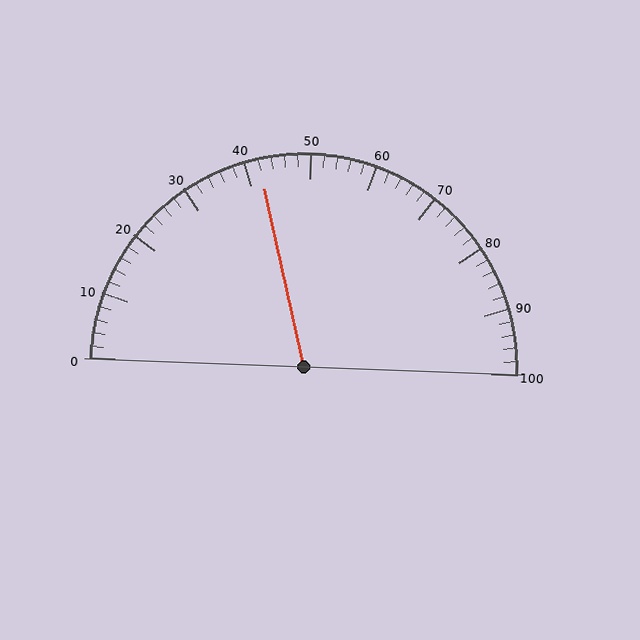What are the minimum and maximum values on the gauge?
The gauge ranges from 0 to 100.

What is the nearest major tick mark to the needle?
The nearest major tick mark is 40.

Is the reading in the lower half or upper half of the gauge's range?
The reading is in the lower half of the range (0 to 100).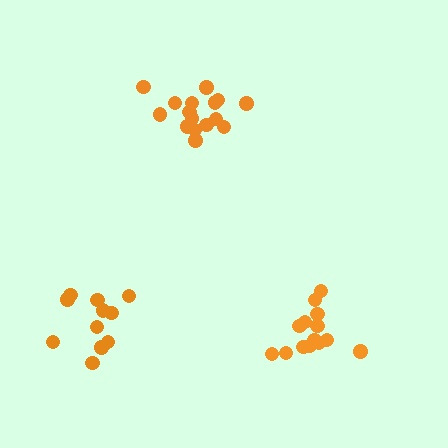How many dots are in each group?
Group 1: 17 dots, Group 2: 14 dots, Group 3: 11 dots (42 total).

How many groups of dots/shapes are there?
There are 3 groups.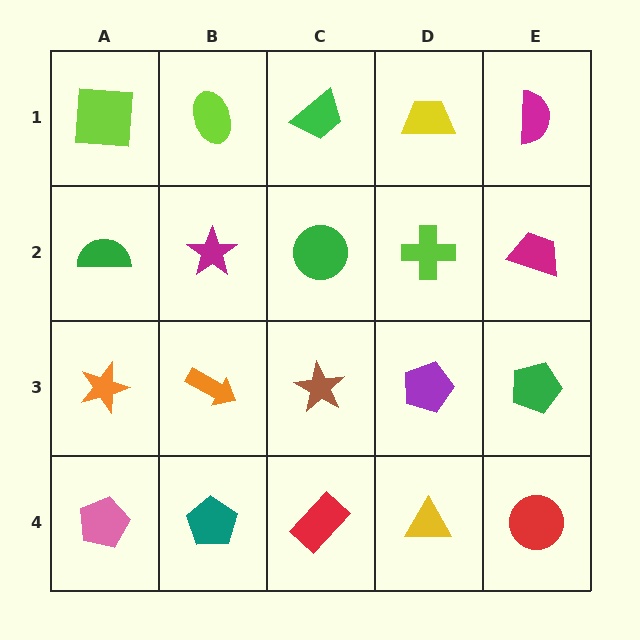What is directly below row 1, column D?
A lime cross.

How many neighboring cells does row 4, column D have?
3.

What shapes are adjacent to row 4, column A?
An orange star (row 3, column A), a teal pentagon (row 4, column B).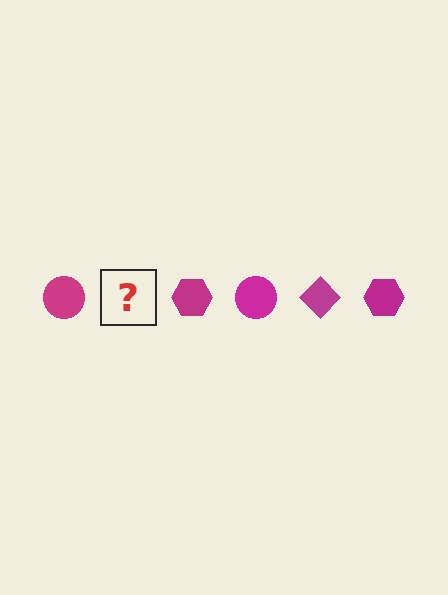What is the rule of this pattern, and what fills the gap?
The rule is that the pattern cycles through circle, diamond, hexagon shapes in magenta. The gap should be filled with a magenta diamond.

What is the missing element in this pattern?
The missing element is a magenta diamond.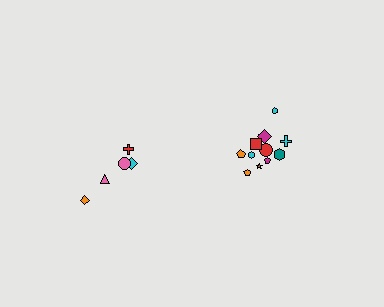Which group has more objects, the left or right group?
The right group.